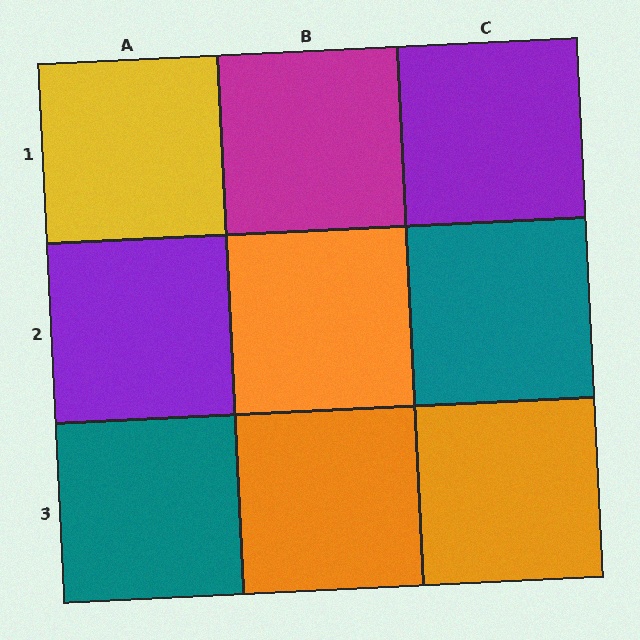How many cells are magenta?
1 cell is magenta.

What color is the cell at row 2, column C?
Teal.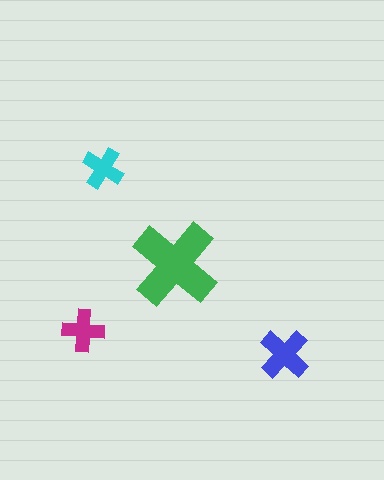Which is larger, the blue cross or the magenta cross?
The blue one.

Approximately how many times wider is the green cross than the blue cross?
About 1.5 times wider.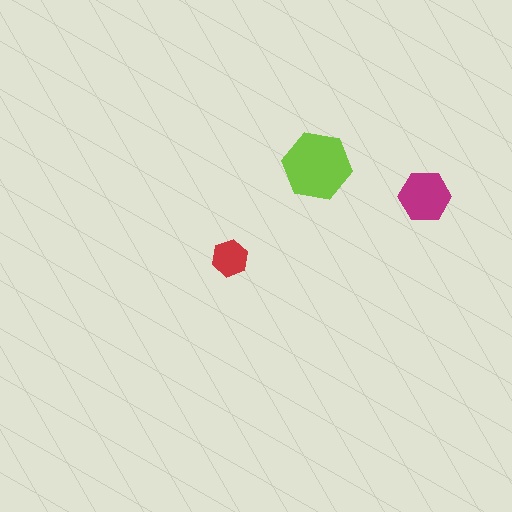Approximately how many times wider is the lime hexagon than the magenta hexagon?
About 1.5 times wider.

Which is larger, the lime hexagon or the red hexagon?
The lime one.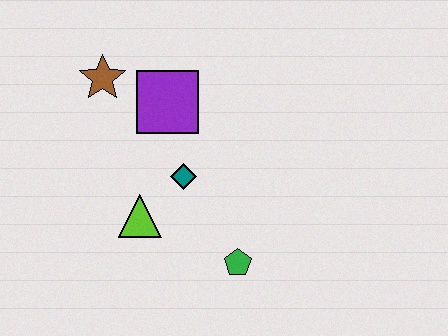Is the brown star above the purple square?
Yes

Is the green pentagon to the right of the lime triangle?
Yes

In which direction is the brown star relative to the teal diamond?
The brown star is above the teal diamond.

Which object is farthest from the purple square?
The green pentagon is farthest from the purple square.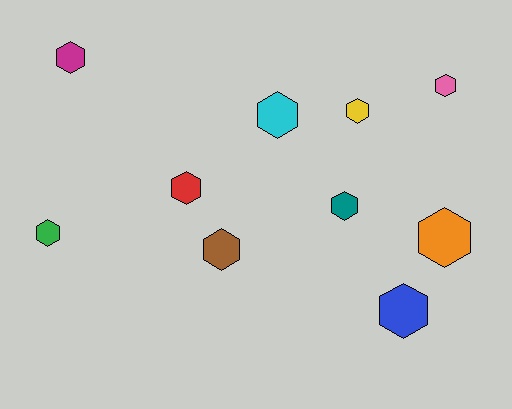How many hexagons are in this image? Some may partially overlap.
There are 10 hexagons.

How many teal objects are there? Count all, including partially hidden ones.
There is 1 teal object.